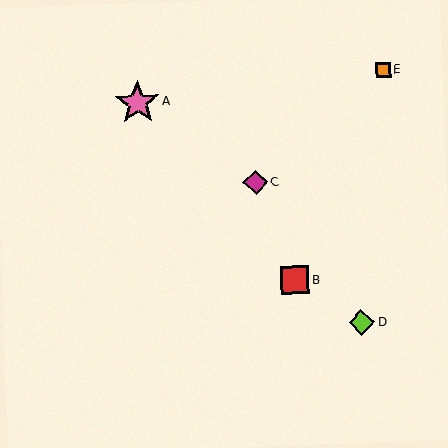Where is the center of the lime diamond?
The center of the lime diamond is at (362, 322).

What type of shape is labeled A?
Shape A is a pink star.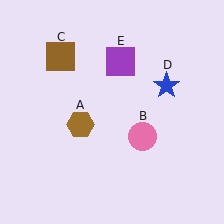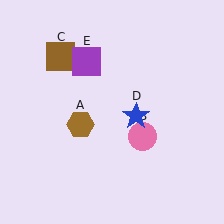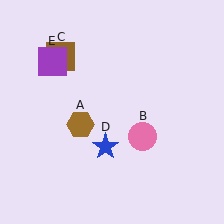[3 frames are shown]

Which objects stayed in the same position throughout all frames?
Brown hexagon (object A) and pink circle (object B) and brown square (object C) remained stationary.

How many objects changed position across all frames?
2 objects changed position: blue star (object D), purple square (object E).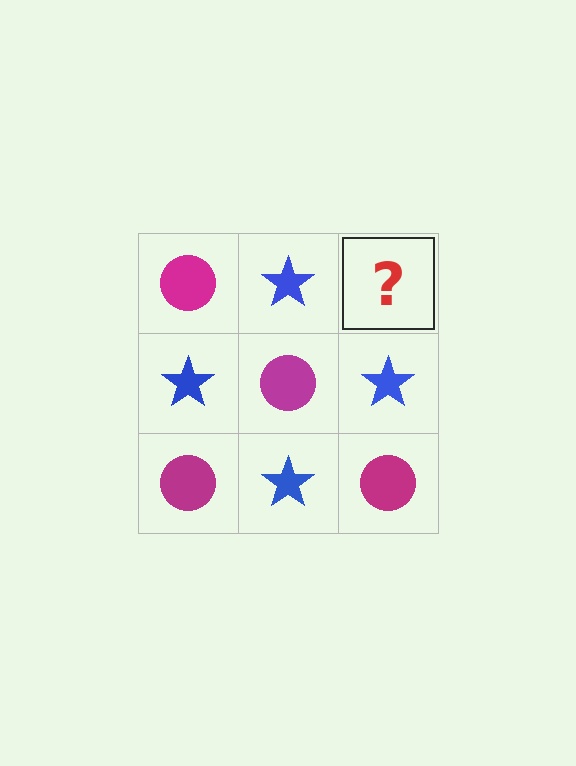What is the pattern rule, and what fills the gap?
The rule is that it alternates magenta circle and blue star in a checkerboard pattern. The gap should be filled with a magenta circle.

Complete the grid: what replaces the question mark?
The question mark should be replaced with a magenta circle.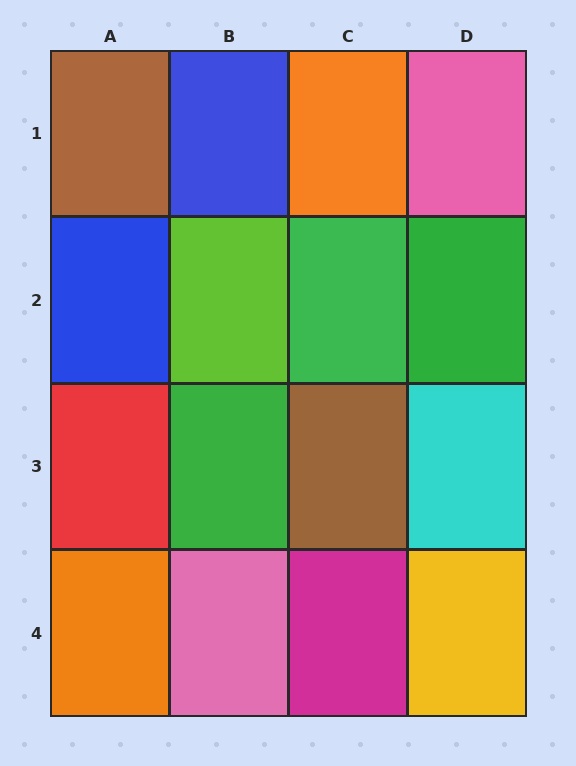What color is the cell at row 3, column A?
Red.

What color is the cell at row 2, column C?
Green.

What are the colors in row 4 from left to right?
Orange, pink, magenta, yellow.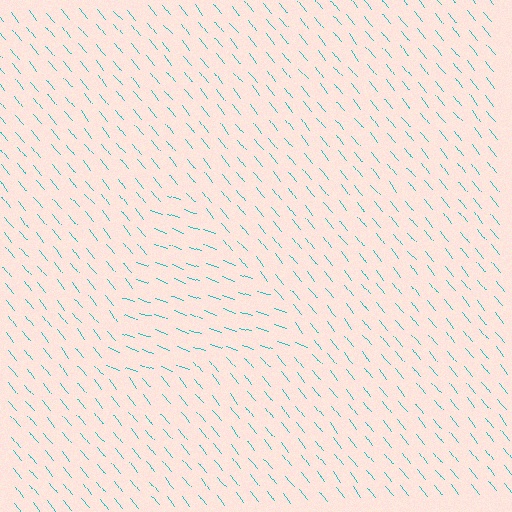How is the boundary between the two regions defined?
The boundary is defined purely by a change in line orientation (approximately 32 degrees difference). All lines are the same color and thickness.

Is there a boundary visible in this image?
Yes, there is a texture boundary formed by a change in line orientation.